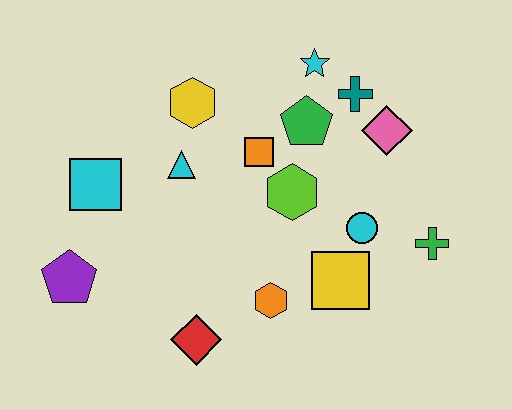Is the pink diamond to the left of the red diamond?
No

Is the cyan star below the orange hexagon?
No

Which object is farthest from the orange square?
The purple pentagon is farthest from the orange square.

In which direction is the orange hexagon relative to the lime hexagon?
The orange hexagon is below the lime hexagon.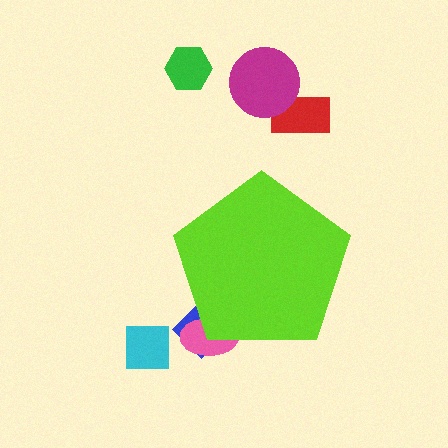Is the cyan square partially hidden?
No, the cyan square is fully visible.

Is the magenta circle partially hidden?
No, the magenta circle is fully visible.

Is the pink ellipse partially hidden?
Yes, the pink ellipse is partially hidden behind the lime pentagon.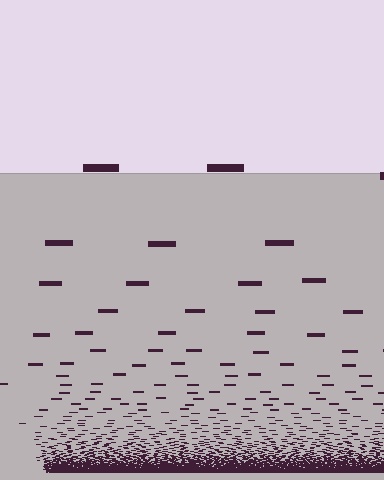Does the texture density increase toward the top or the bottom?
Density increases toward the bottom.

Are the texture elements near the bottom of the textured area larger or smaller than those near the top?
Smaller. The gradient is inverted — elements near the bottom are smaller and denser.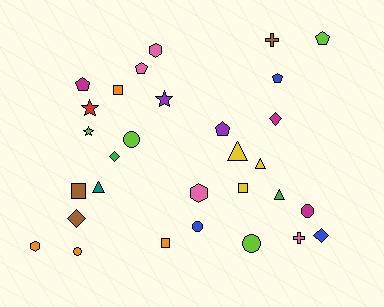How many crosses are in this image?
There are 2 crosses.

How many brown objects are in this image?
There are 3 brown objects.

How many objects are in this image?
There are 30 objects.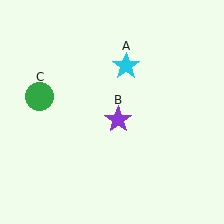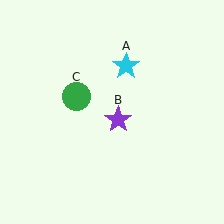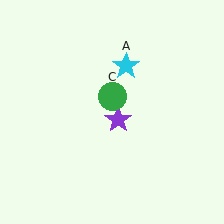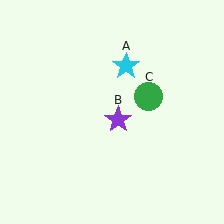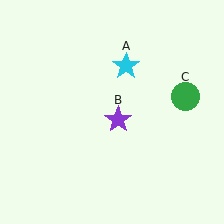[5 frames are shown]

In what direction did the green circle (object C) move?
The green circle (object C) moved right.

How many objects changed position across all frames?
1 object changed position: green circle (object C).